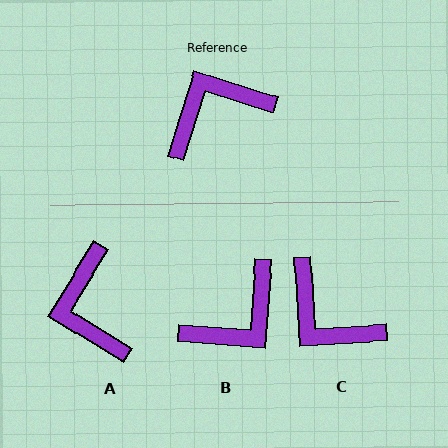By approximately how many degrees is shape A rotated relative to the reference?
Approximately 76 degrees counter-clockwise.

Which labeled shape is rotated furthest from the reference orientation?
B, about 166 degrees away.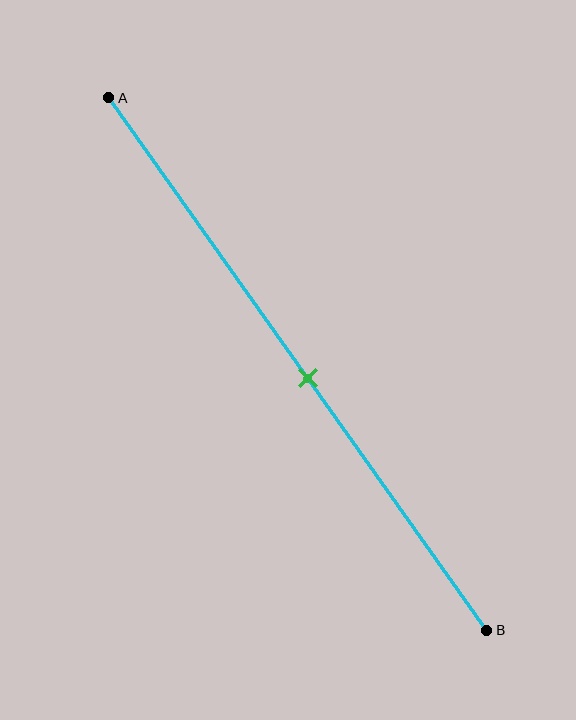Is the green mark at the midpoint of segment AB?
Yes, the mark is approximately at the midpoint.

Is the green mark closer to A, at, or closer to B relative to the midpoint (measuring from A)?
The green mark is approximately at the midpoint of segment AB.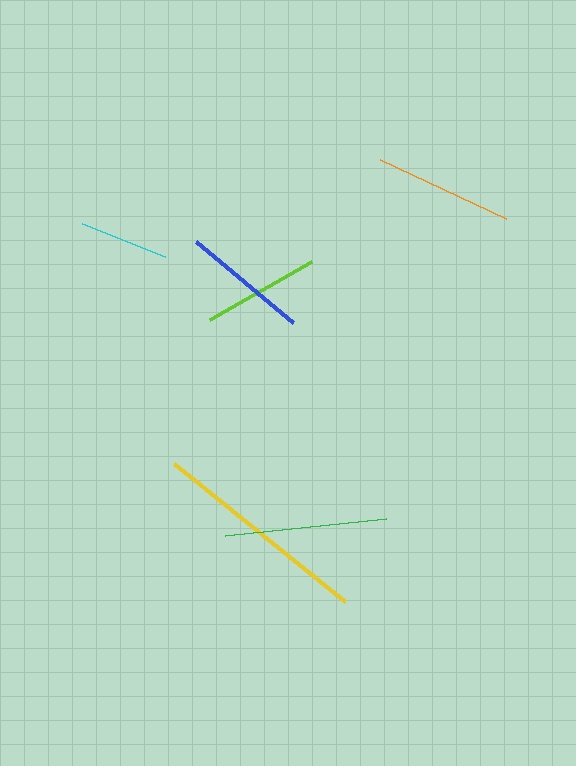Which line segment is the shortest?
The cyan line is the shortest at approximately 90 pixels.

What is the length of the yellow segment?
The yellow segment is approximately 220 pixels long.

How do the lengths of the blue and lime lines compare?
The blue and lime lines are approximately the same length.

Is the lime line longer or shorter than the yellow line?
The yellow line is longer than the lime line.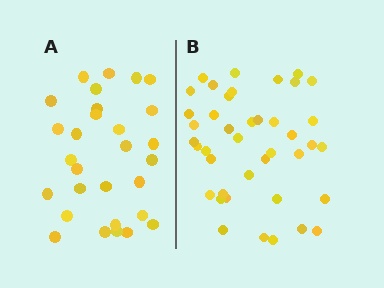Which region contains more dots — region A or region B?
Region B (the right region) has more dots.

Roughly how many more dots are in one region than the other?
Region B has roughly 12 or so more dots than region A.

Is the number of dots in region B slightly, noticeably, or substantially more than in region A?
Region B has noticeably more, but not dramatically so. The ratio is roughly 1.4 to 1.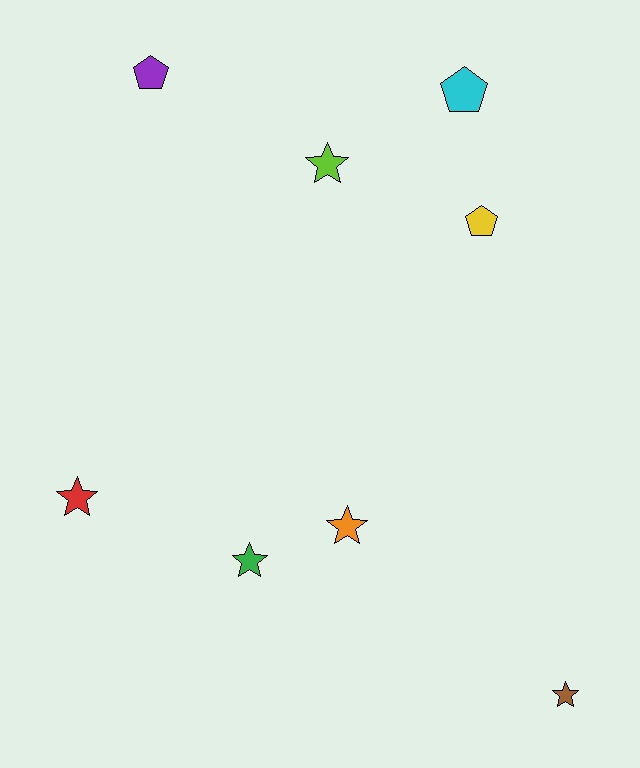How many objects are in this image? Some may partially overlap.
There are 8 objects.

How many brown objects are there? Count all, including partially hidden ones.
There is 1 brown object.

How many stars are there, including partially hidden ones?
There are 5 stars.